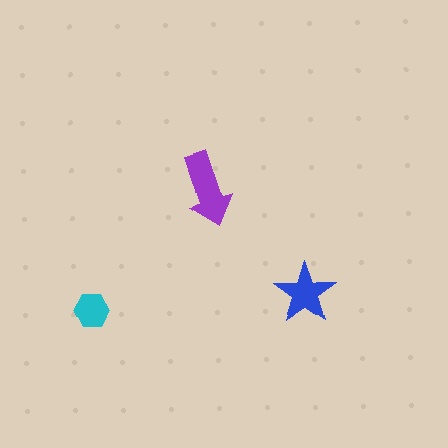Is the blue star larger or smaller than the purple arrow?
Smaller.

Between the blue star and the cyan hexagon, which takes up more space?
The blue star.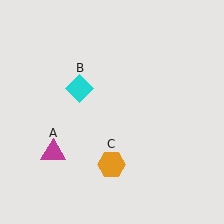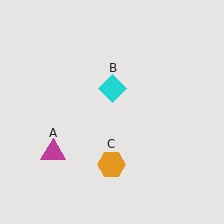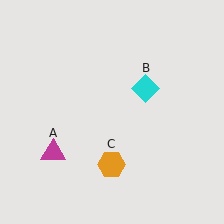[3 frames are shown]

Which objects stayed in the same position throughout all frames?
Magenta triangle (object A) and orange hexagon (object C) remained stationary.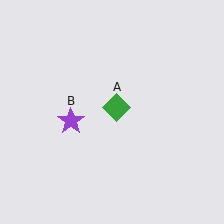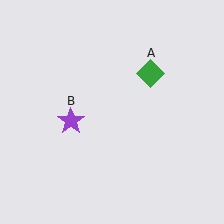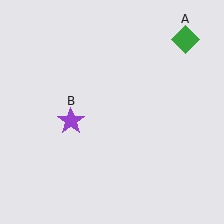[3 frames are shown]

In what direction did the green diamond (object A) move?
The green diamond (object A) moved up and to the right.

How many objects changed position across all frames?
1 object changed position: green diamond (object A).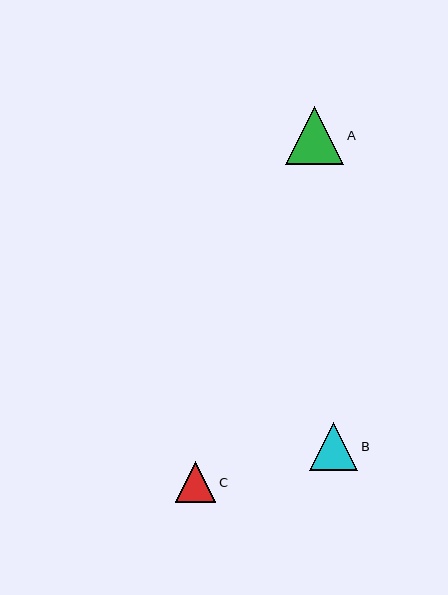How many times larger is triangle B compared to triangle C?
Triangle B is approximately 1.2 times the size of triangle C.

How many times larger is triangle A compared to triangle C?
Triangle A is approximately 1.4 times the size of triangle C.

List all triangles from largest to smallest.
From largest to smallest: A, B, C.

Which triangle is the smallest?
Triangle C is the smallest with a size of approximately 41 pixels.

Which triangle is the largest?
Triangle A is the largest with a size of approximately 58 pixels.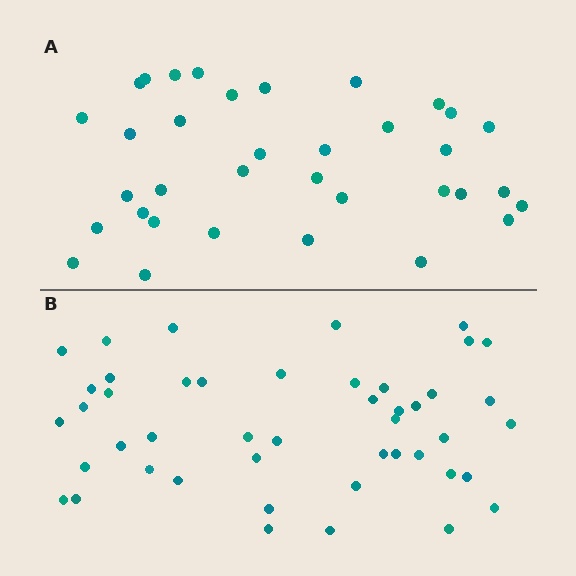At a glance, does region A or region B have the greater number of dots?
Region B (the bottom region) has more dots.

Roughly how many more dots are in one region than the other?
Region B has roughly 12 or so more dots than region A.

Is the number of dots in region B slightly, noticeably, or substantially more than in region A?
Region B has noticeably more, but not dramatically so. The ratio is roughly 1.3 to 1.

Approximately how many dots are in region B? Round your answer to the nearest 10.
About 50 dots. (The exact count is 46, which rounds to 50.)